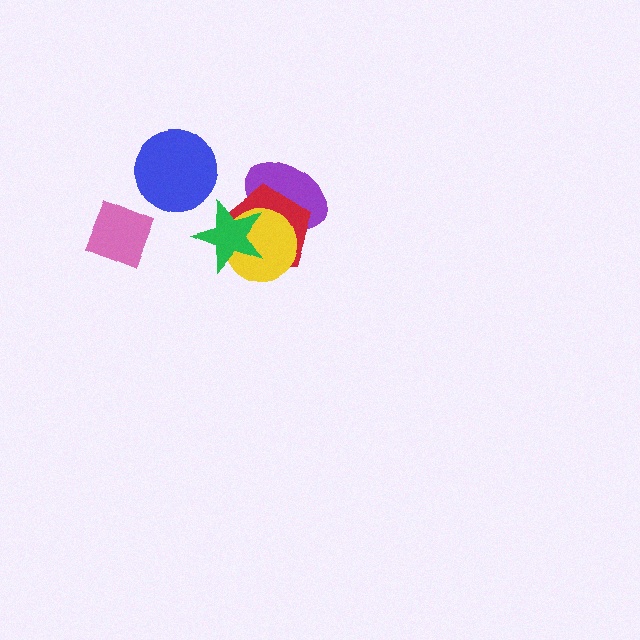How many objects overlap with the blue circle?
0 objects overlap with the blue circle.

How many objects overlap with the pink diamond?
0 objects overlap with the pink diamond.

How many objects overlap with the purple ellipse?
3 objects overlap with the purple ellipse.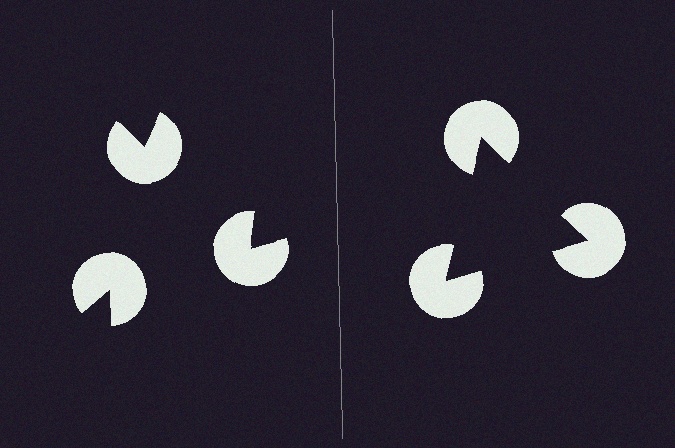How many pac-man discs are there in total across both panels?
6 — 3 on each side.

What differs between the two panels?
The pac-man discs are positioned identically on both sides; only the wedge orientations differ. On the right they align to a triangle; on the left they are misaligned.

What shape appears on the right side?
An illusory triangle.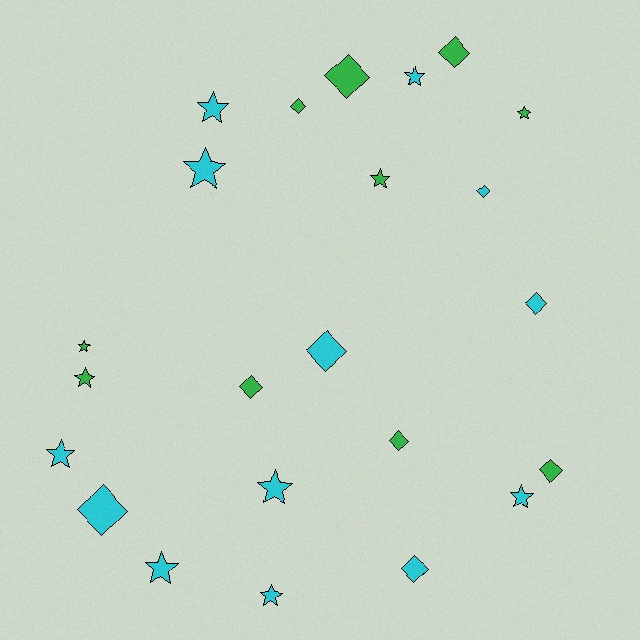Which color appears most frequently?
Cyan, with 13 objects.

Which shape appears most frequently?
Star, with 12 objects.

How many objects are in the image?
There are 23 objects.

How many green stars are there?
There are 4 green stars.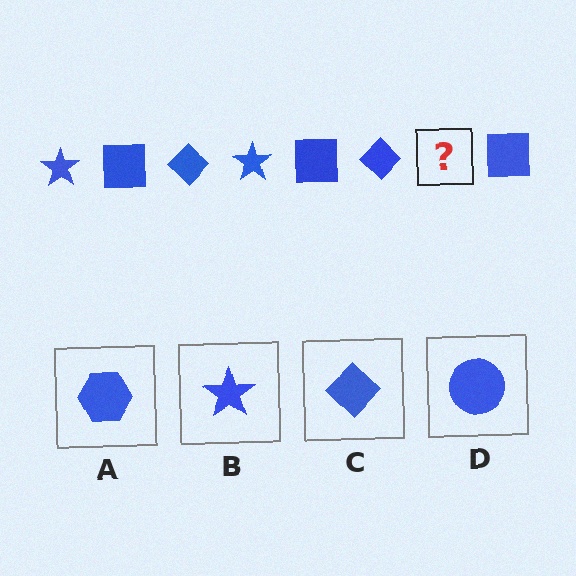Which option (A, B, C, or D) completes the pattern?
B.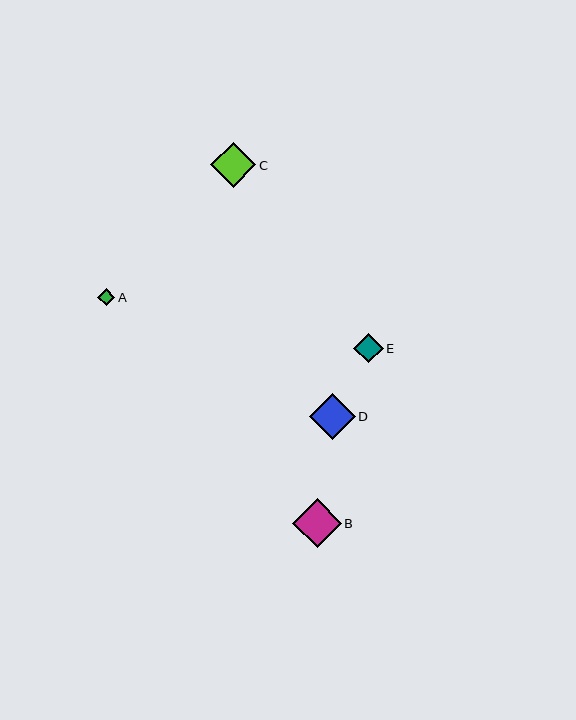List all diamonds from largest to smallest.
From largest to smallest: B, D, C, E, A.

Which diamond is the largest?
Diamond B is the largest with a size of approximately 48 pixels.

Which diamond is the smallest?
Diamond A is the smallest with a size of approximately 17 pixels.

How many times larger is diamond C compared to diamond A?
Diamond C is approximately 2.6 times the size of diamond A.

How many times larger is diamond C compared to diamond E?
Diamond C is approximately 1.5 times the size of diamond E.